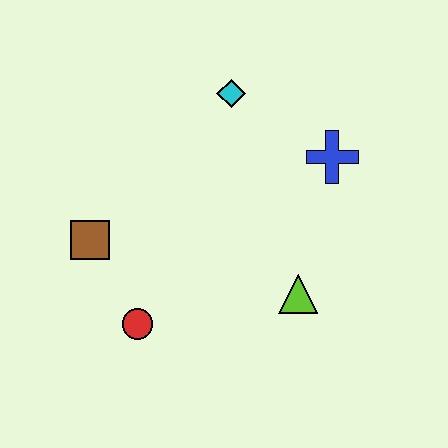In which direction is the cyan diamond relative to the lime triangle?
The cyan diamond is above the lime triangle.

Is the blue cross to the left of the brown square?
No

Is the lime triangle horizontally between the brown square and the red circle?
No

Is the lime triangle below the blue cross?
Yes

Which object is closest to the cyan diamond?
The blue cross is closest to the cyan diamond.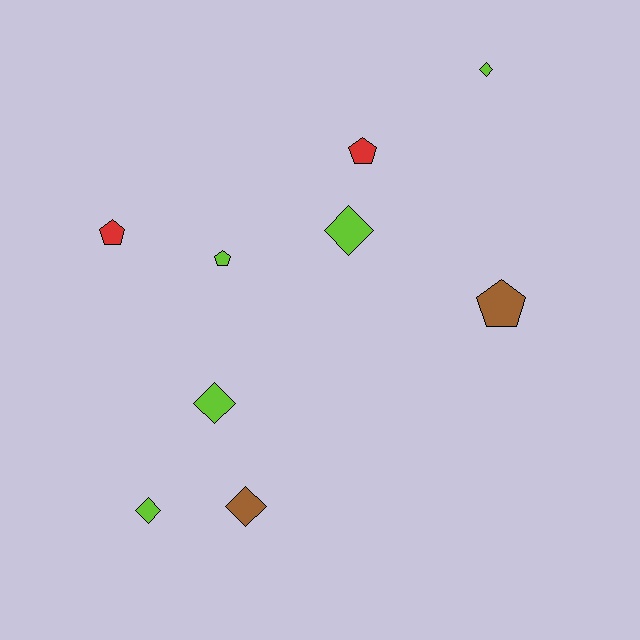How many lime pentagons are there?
There is 1 lime pentagon.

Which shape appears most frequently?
Diamond, with 5 objects.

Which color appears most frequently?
Lime, with 5 objects.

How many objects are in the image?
There are 9 objects.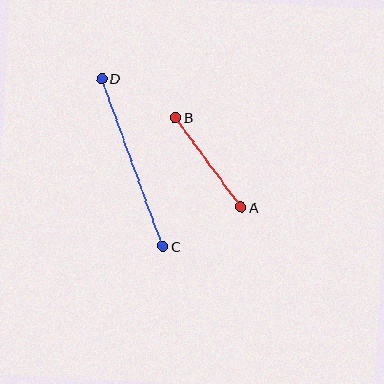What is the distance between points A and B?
The distance is approximately 111 pixels.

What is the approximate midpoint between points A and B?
The midpoint is at approximately (208, 162) pixels.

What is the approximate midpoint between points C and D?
The midpoint is at approximately (133, 162) pixels.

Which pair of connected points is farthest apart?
Points C and D are farthest apart.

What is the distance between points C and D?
The distance is approximately 178 pixels.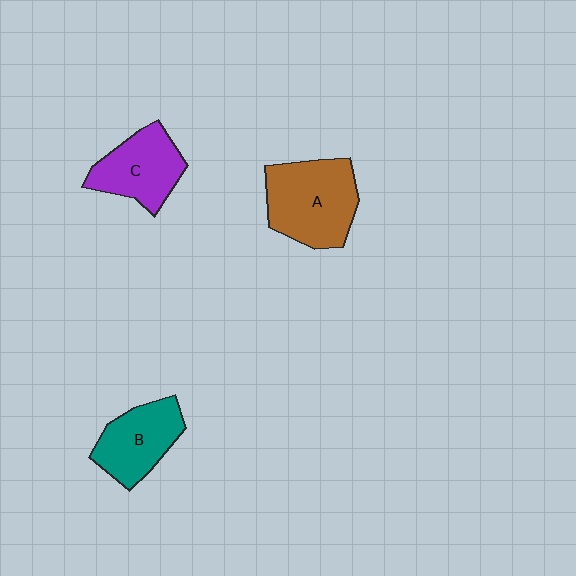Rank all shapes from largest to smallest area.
From largest to smallest: A (brown), C (purple), B (teal).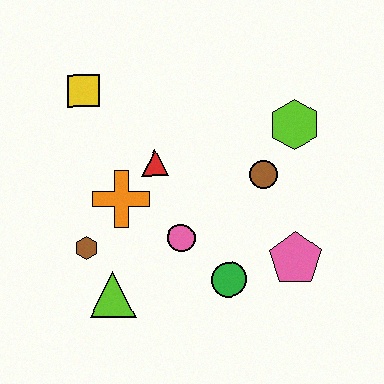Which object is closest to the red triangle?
The orange cross is closest to the red triangle.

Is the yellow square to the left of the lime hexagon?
Yes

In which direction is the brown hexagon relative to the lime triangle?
The brown hexagon is above the lime triangle.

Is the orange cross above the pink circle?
Yes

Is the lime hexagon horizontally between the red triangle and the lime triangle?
No